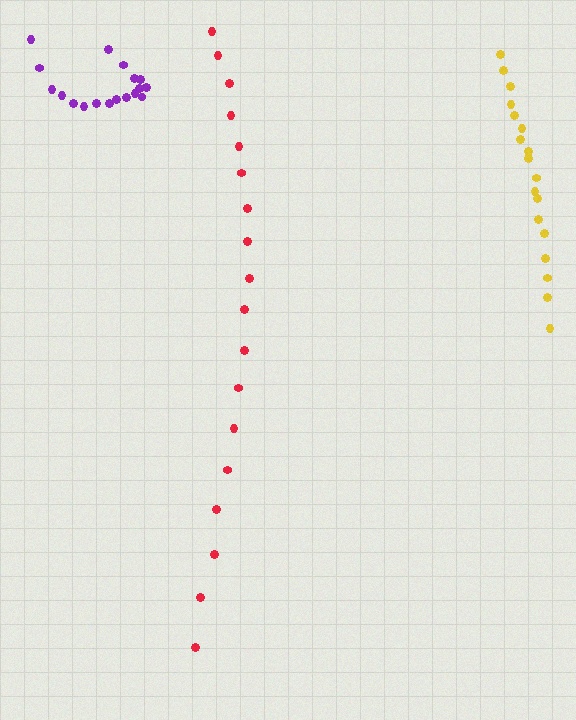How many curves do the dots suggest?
There are 3 distinct paths.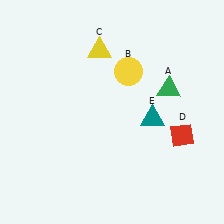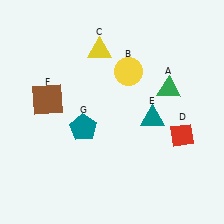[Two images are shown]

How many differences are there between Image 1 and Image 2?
There are 2 differences between the two images.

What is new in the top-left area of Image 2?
A brown square (F) was added in the top-left area of Image 2.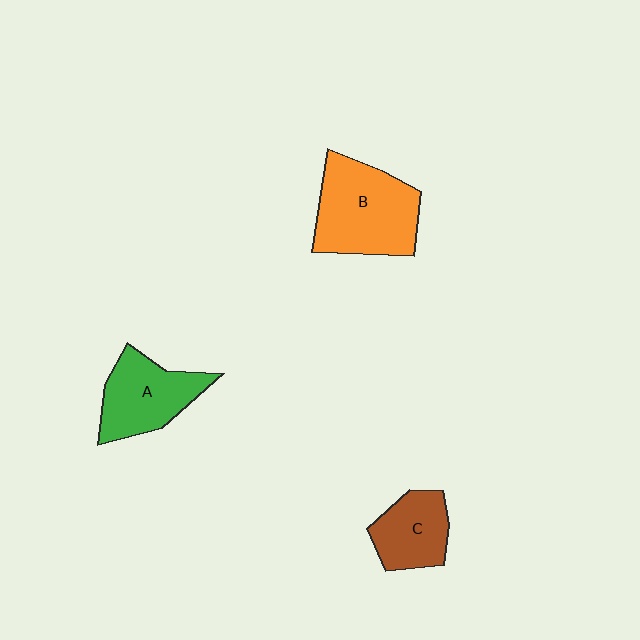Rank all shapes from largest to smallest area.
From largest to smallest: B (orange), A (green), C (brown).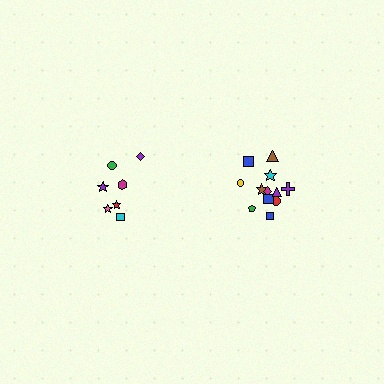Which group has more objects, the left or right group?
The right group.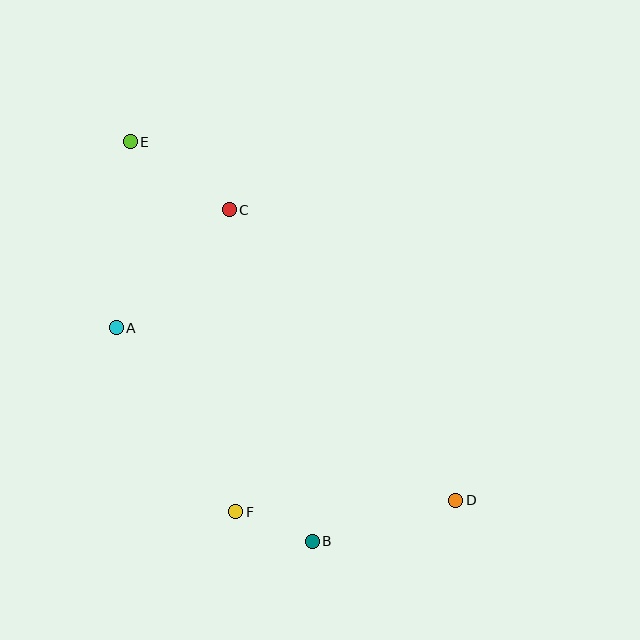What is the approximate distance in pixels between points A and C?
The distance between A and C is approximately 164 pixels.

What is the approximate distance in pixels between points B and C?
The distance between B and C is approximately 342 pixels.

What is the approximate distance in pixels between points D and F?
The distance between D and F is approximately 220 pixels.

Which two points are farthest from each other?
Points D and E are farthest from each other.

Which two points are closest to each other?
Points B and F are closest to each other.